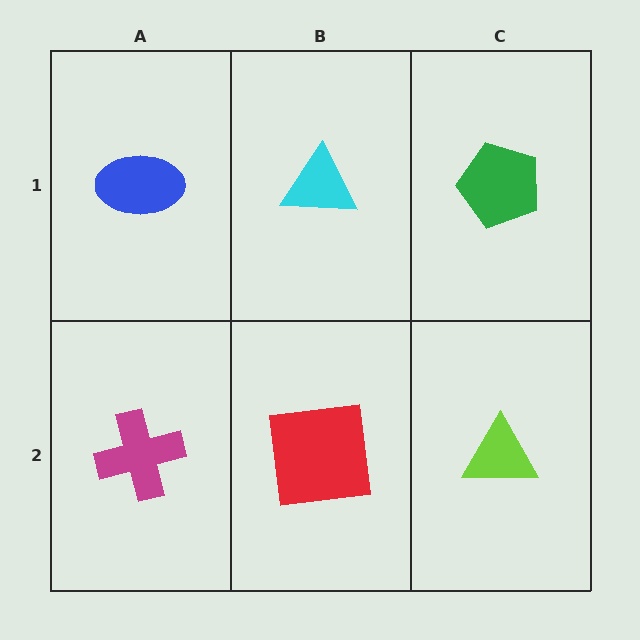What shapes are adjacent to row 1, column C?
A lime triangle (row 2, column C), a cyan triangle (row 1, column B).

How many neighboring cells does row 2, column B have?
3.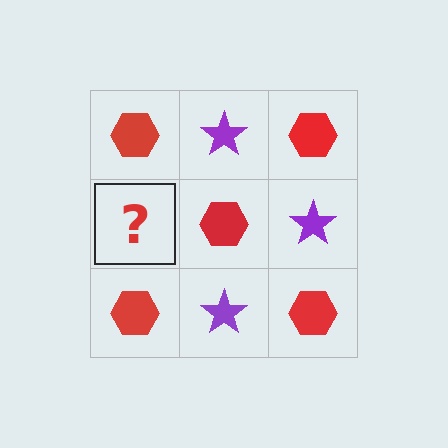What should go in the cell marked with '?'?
The missing cell should contain a purple star.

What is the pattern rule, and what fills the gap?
The rule is that it alternates red hexagon and purple star in a checkerboard pattern. The gap should be filled with a purple star.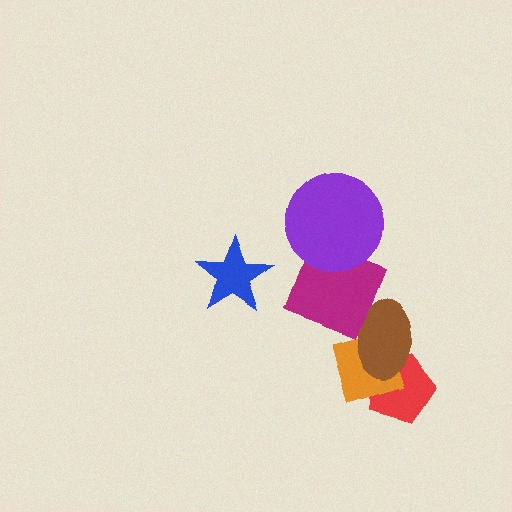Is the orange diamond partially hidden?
Yes, it is partially covered by another shape.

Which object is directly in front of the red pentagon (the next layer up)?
The orange diamond is directly in front of the red pentagon.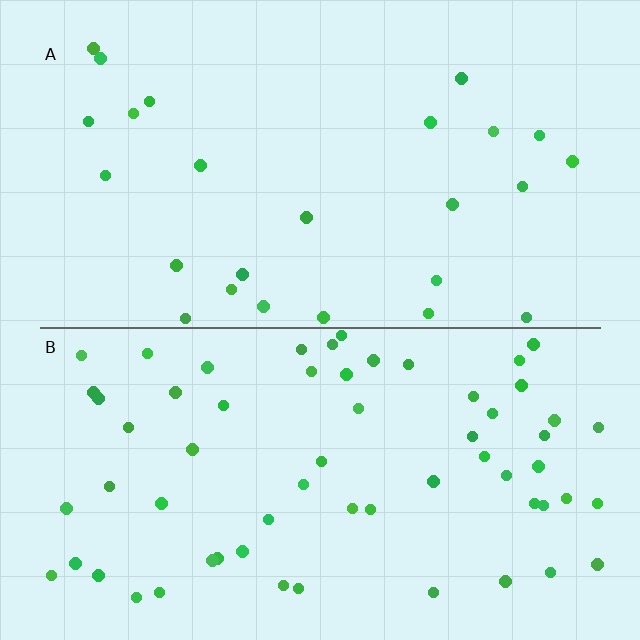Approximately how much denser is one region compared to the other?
Approximately 2.5× — region B over region A.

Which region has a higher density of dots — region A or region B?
B (the bottom).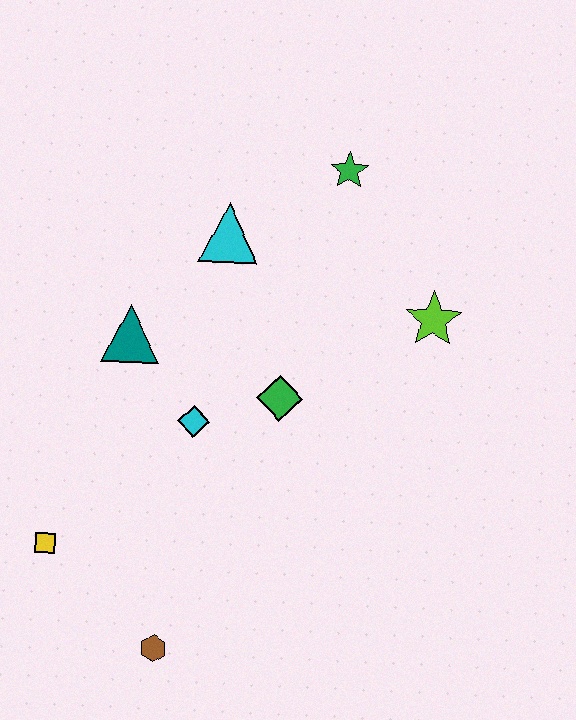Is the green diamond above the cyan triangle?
No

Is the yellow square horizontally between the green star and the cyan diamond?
No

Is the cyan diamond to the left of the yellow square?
No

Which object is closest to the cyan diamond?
The green diamond is closest to the cyan diamond.